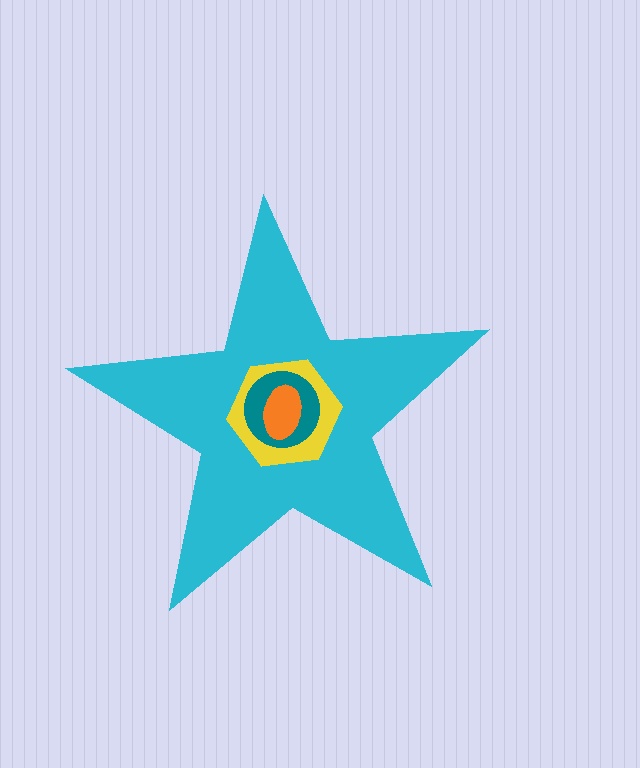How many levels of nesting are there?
4.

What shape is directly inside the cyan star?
The yellow hexagon.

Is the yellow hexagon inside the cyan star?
Yes.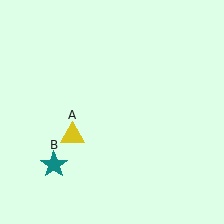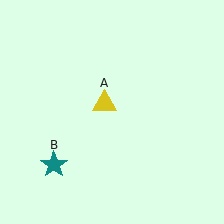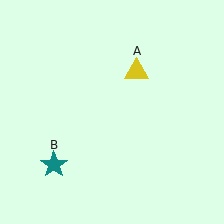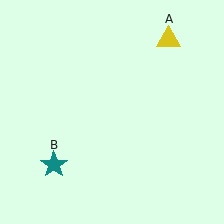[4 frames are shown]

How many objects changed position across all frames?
1 object changed position: yellow triangle (object A).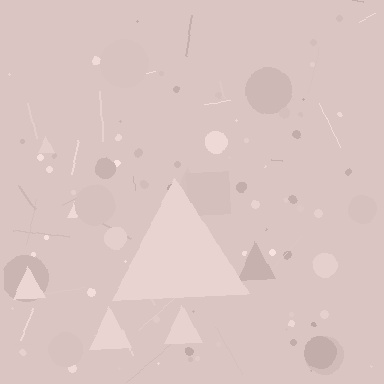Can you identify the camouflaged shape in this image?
The camouflaged shape is a triangle.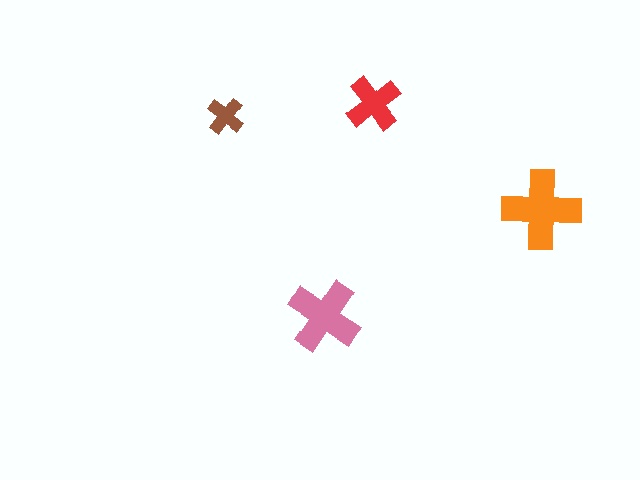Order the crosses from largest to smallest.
the orange one, the pink one, the red one, the brown one.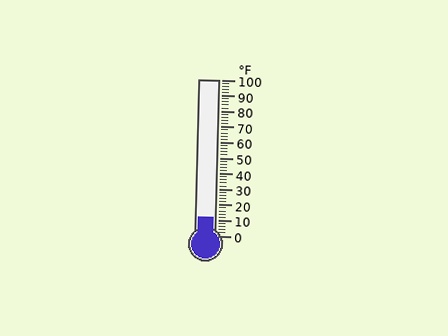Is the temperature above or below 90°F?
The temperature is below 90°F.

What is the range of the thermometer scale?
The thermometer scale ranges from 0°F to 100°F.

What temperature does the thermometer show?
The thermometer shows approximately 12°F.